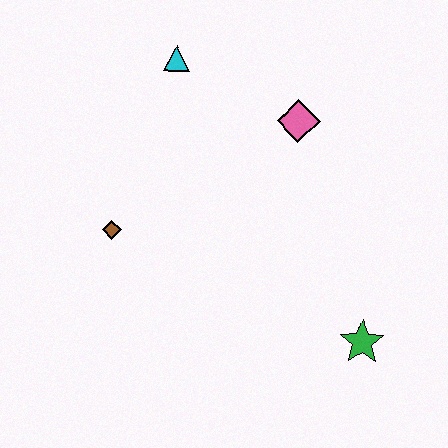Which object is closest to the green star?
The pink diamond is closest to the green star.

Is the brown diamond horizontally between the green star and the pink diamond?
No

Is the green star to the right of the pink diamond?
Yes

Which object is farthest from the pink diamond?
The green star is farthest from the pink diamond.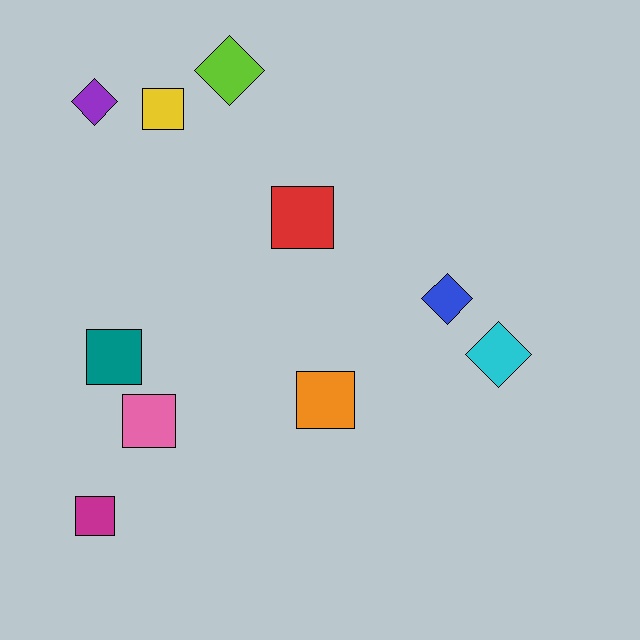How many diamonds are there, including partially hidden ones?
There are 4 diamonds.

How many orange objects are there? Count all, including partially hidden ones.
There is 1 orange object.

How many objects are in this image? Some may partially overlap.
There are 10 objects.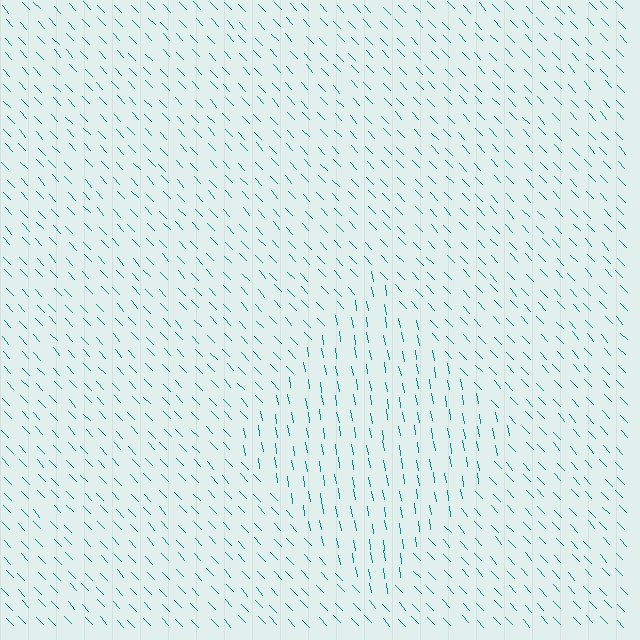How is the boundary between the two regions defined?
The boundary is defined purely by a change in line orientation (approximately 34 degrees difference). All lines are the same color and thickness.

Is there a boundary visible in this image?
Yes, there is a texture boundary formed by a change in line orientation.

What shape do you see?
I see a diamond.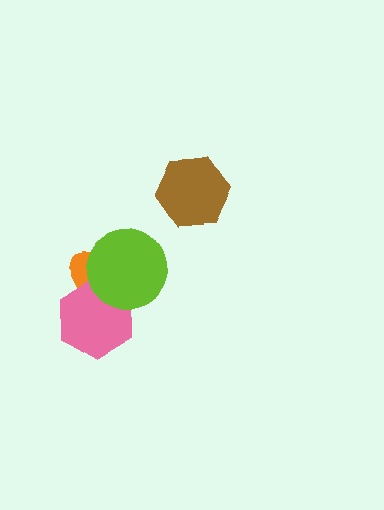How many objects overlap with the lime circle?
2 objects overlap with the lime circle.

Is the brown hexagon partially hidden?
No, no other shape covers it.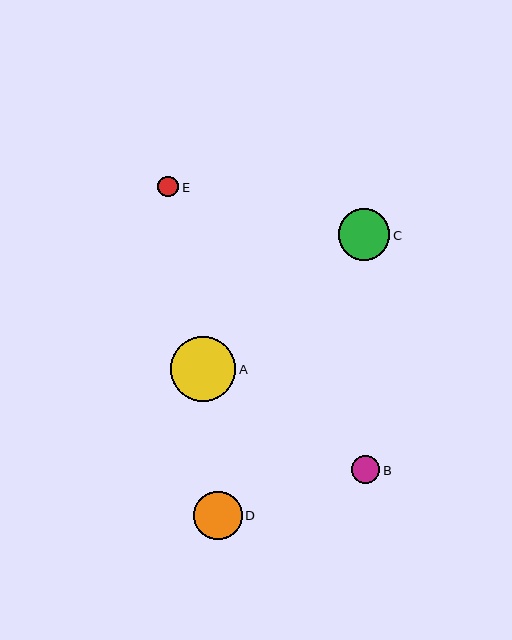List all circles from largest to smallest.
From largest to smallest: A, C, D, B, E.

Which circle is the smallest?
Circle E is the smallest with a size of approximately 21 pixels.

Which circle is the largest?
Circle A is the largest with a size of approximately 66 pixels.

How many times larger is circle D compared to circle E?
Circle D is approximately 2.3 times the size of circle E.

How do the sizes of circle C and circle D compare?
Circle C and circle D are approximately the same size.